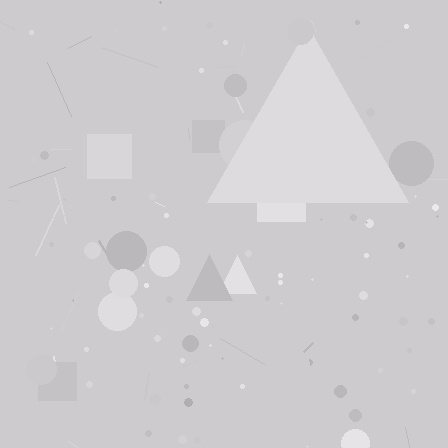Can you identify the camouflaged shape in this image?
The camouflaged shape is a triangle.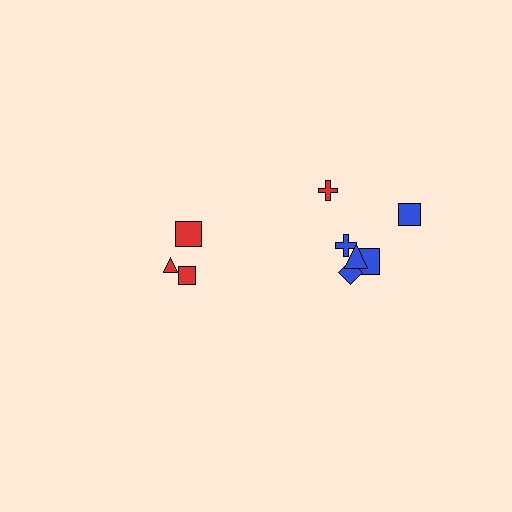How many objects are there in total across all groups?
There are 9 objects.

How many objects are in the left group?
There are 3 objects.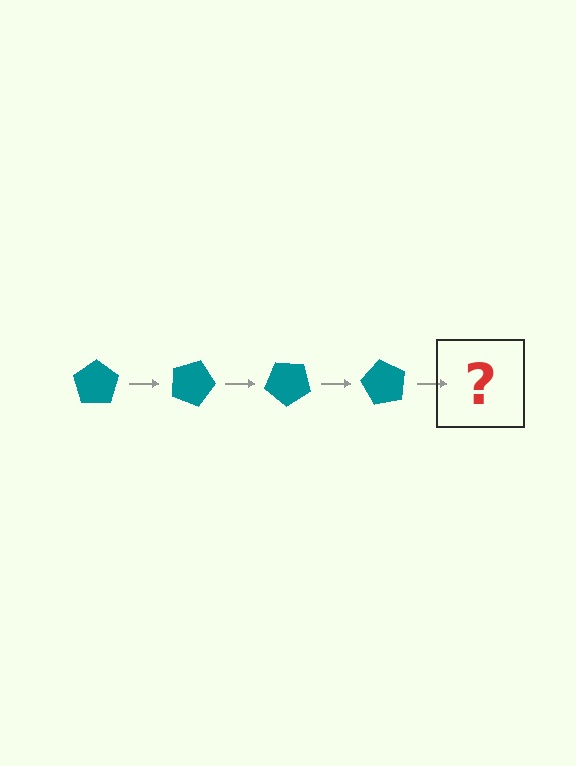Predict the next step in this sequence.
The next step is a teal pentagon rotated 80 degrees.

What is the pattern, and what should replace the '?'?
The pattern is that the pentagon rotates 20 degrees each step. The '?' should be a teal pentagon rotated 80 degrees.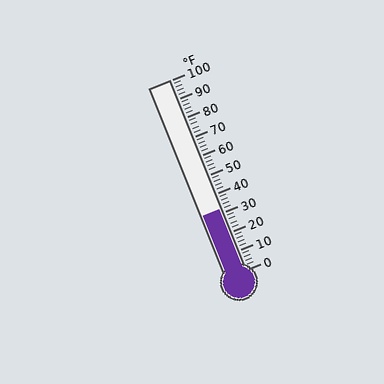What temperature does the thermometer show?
The thermometer shows approximately 32°F.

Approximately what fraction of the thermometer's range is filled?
The thermometer is filled to approximately 30% of its range.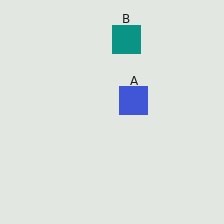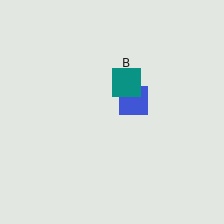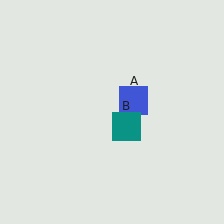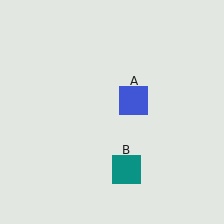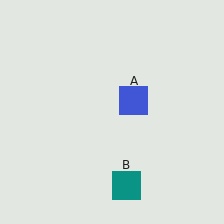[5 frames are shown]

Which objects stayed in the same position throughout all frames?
Blue square (object A) remained stationary.